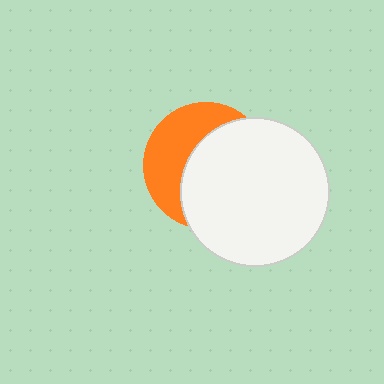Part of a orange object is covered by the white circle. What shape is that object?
It is a circle.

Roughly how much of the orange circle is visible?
A small part of it is visible (roughly 41%).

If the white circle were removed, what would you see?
You would see the complete orange circle.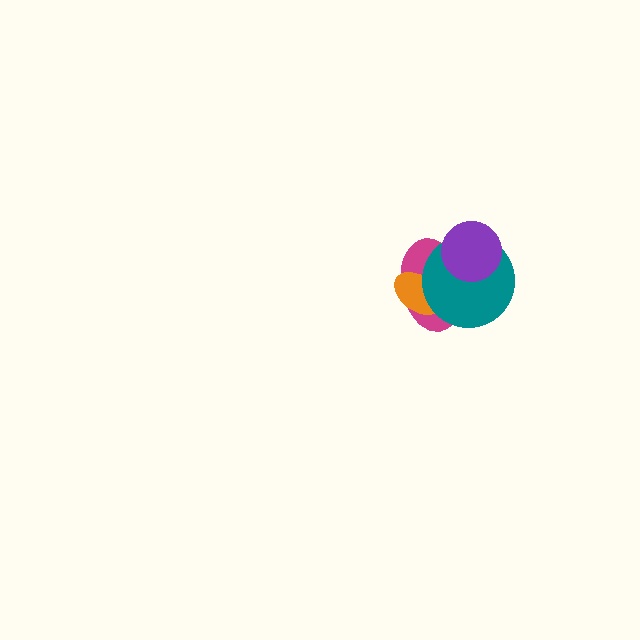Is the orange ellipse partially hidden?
Yes, it is partially covered by another shape.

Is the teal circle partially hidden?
Yes, it is partially covered by another shape.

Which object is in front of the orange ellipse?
The teal circle is in front of the orange ellipse.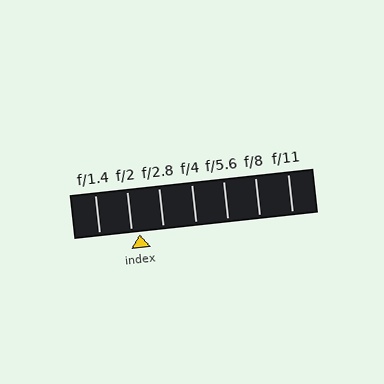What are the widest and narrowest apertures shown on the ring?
The widest aperture shown is f/1.4 and the narrowest is f/11.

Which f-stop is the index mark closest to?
The index mark is closest to f/2.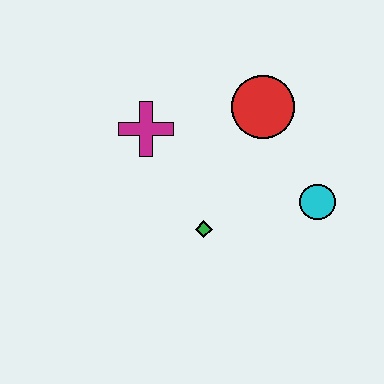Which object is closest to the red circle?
The cyan circle is closest to the red circle.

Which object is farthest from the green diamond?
The red circle is farthest from the green diamond.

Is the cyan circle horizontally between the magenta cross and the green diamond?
No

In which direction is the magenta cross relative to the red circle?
The magenta cross is to the left of the red circle.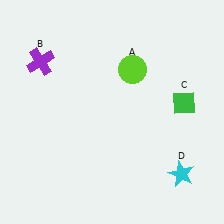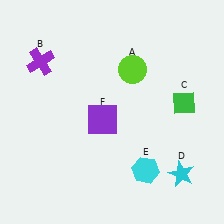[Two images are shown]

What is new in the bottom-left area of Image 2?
A purple square (F) was added in the bottom-left area of Image 2.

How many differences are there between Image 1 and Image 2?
There are 2 differences between the two images.